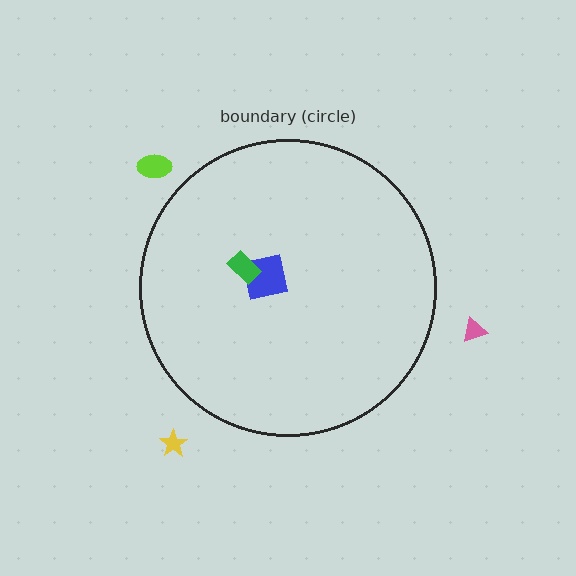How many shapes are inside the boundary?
2 inside, 3 outside.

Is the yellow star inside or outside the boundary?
Outside.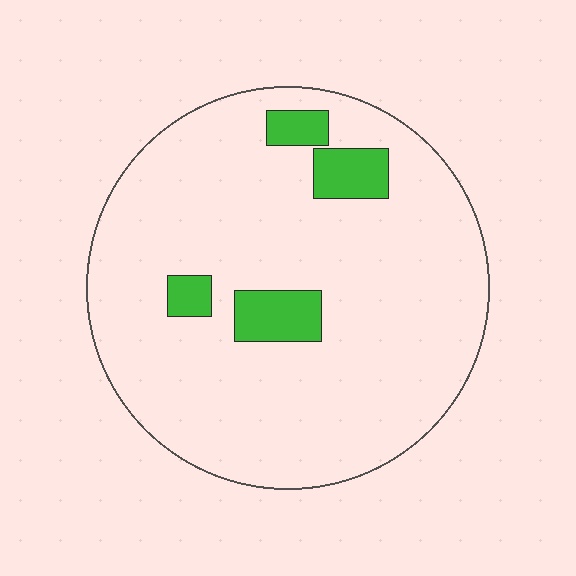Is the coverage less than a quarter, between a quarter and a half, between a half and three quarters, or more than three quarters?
Less than a quarter.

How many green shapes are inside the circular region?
4.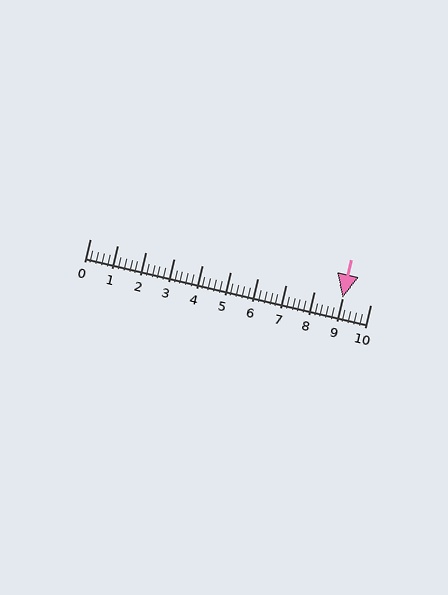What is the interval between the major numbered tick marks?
The major tick marks are spaced 1 units apart.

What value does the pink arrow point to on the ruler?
The pink arrow points to approximately 9.0.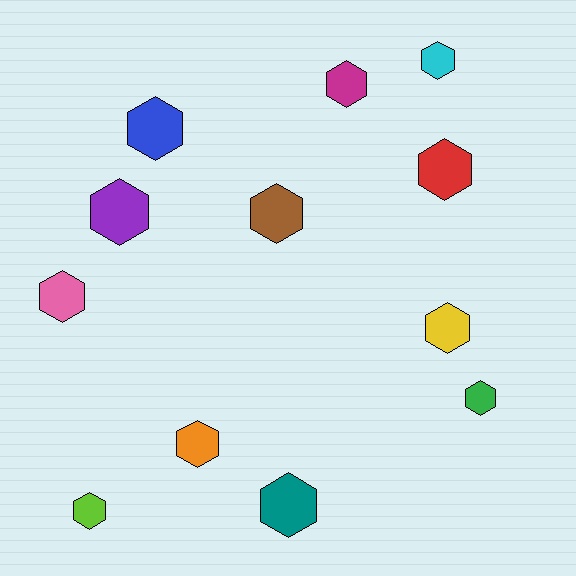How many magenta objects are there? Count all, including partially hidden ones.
There is 1 magenta object.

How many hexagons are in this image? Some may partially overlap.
There are 12 hexagons.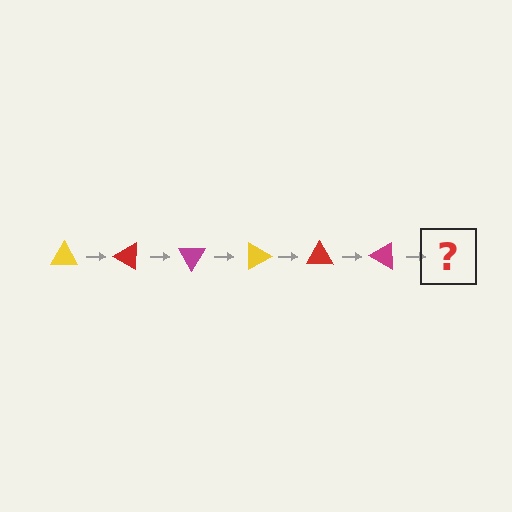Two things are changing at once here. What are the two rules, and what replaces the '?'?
The two rules are that it rotates 30 degrees each step and the color cycles through yellow, red, and magenta. The '?' should be a yellow triangle, rotated 180 degrees from the start.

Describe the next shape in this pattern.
It should be a yellow triangle, rotated 180 degrees from the start.